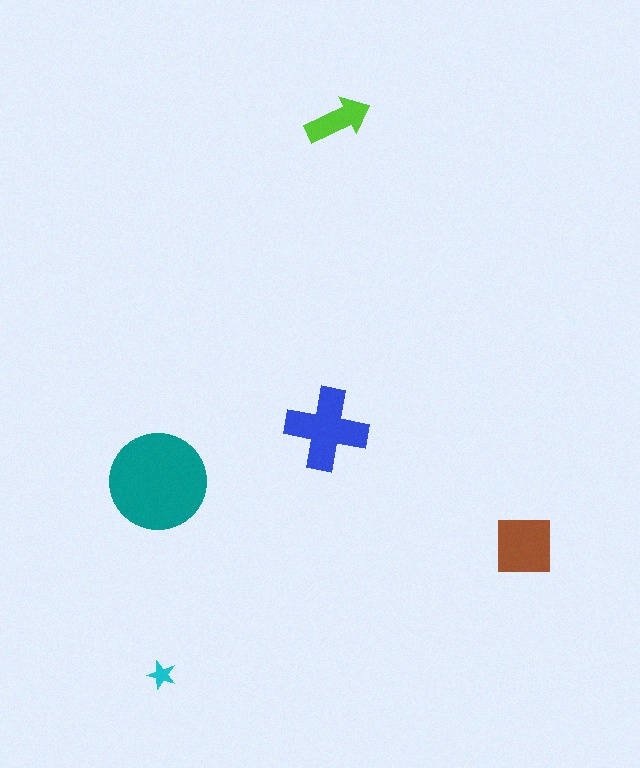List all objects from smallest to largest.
The cyan star, the lime arrow, the brown square, the blue cross, the teal circle.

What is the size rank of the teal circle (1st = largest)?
1st.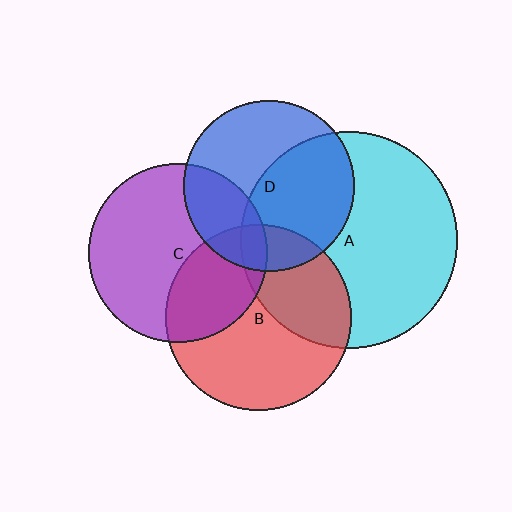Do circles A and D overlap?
Yes.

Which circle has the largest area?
Circle A (cyan).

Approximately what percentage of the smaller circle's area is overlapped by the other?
Approximately 50%.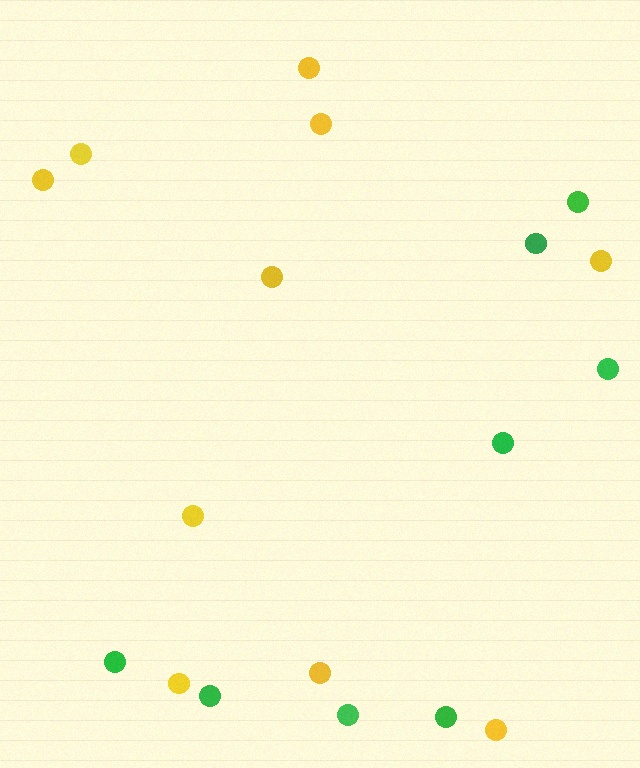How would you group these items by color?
There are 2 groups: one group of yellow circles (10) and one group of green circles (8).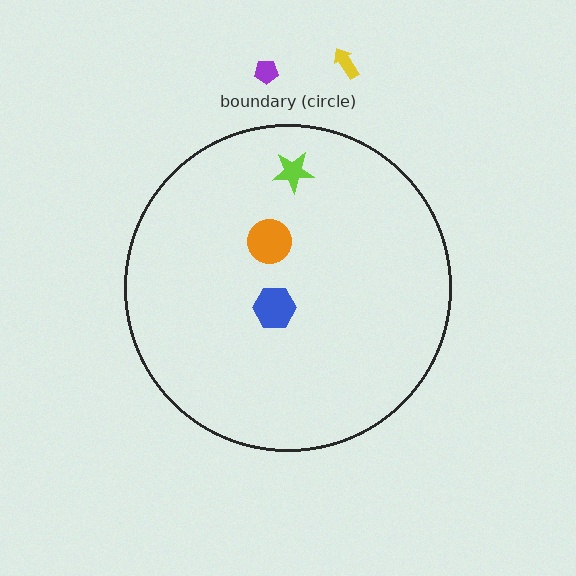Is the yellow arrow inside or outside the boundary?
Outside.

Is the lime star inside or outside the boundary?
Inside.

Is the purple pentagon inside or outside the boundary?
Outside.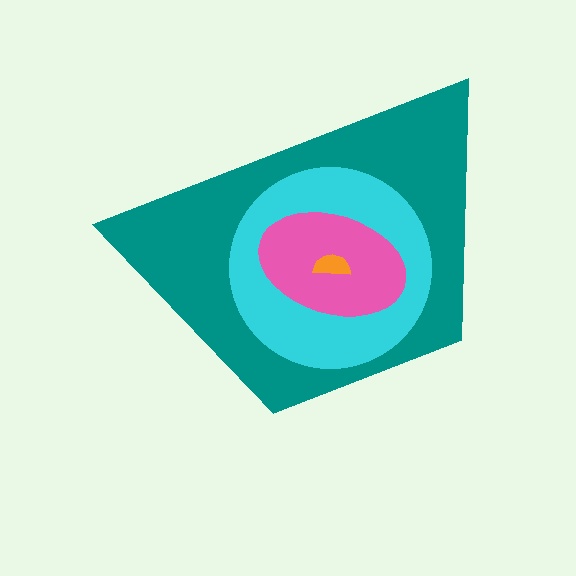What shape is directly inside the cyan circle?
The pink ellipse.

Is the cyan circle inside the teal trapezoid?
Yes.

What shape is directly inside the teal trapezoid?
The cyan circle.